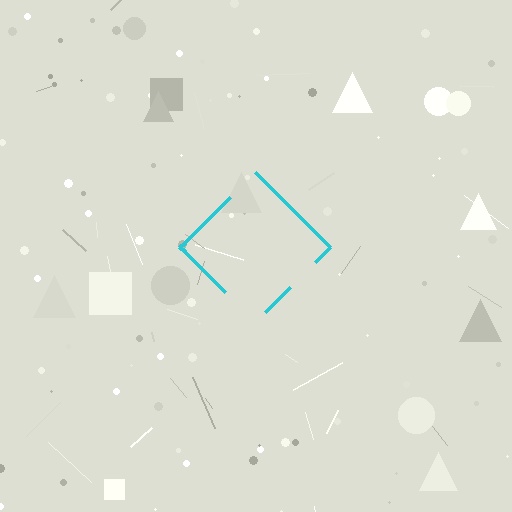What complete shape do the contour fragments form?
The contour fragments form a diamond.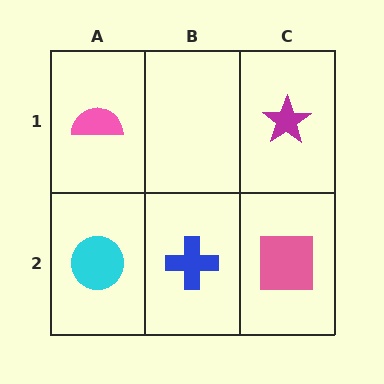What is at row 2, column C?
A pink square.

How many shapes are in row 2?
3 shapes.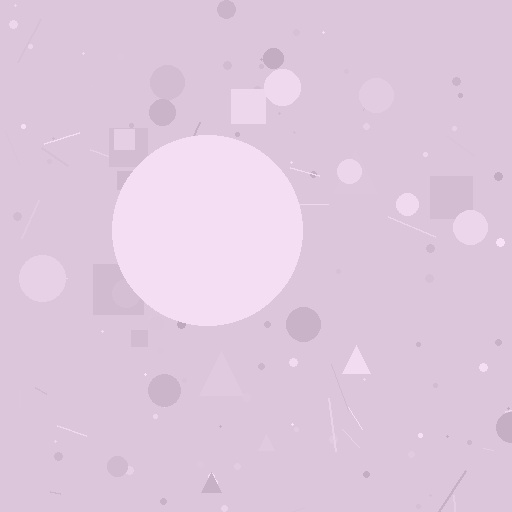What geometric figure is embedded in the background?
A circle is embedded in the background.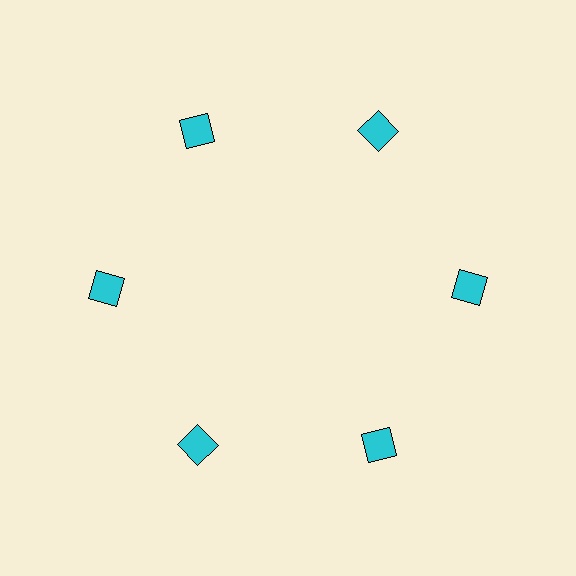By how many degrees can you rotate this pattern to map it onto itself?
The pattern maps onto itself every 60 degrees of rotation.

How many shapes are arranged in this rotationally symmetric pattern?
There are 6 shapes, arranged in 6 groups of 1.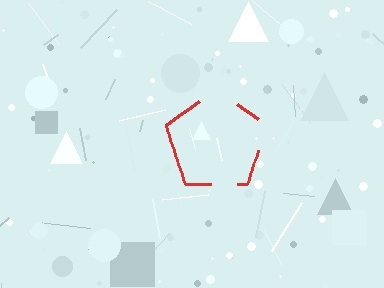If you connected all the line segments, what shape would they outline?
They would outline a pentagon.